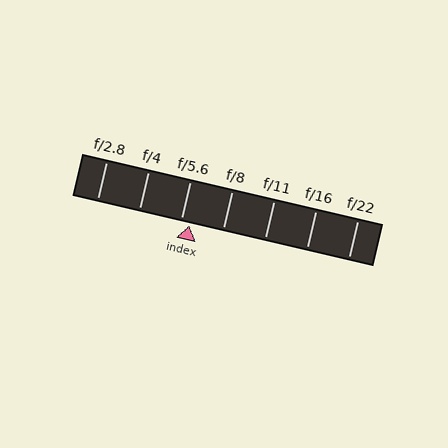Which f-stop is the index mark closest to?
The index mark is closest to f/5.6.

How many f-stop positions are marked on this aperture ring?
There are 7 f-stop positions marked.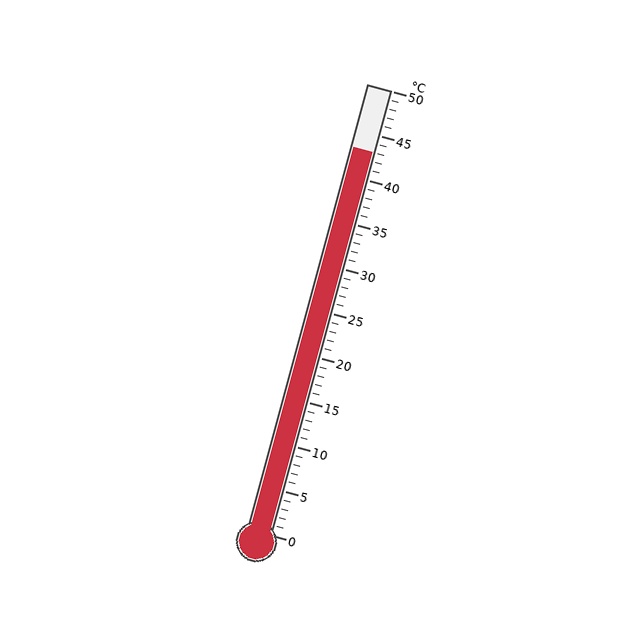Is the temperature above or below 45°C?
The temperature is below 45°C.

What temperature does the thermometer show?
The thermometer shows approximately 43°C.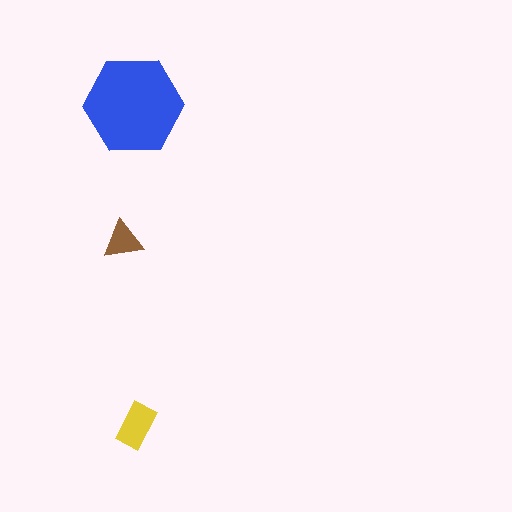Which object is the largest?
The blue hexagon.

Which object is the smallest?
The brown triangle.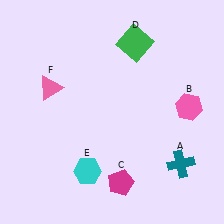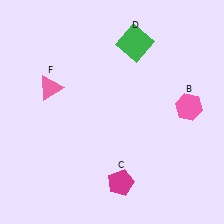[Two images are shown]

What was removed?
The teal cross (A), the cyan hexagon (E) were removed in Image 2.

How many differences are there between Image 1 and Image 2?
There are 2 differences between the two images.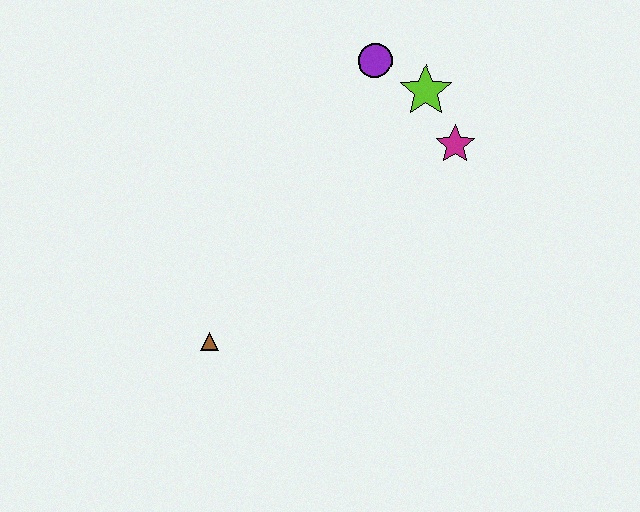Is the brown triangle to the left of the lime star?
Yes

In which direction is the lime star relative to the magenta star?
The lime star is above the magenta star.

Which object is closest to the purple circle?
The lime star is closest to the purple circle.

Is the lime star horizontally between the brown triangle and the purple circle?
No